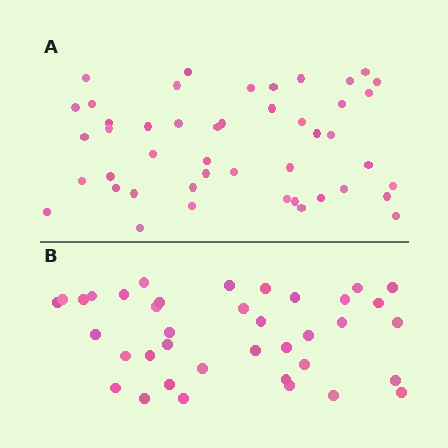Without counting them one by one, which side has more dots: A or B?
Region A (the top region) has more dots.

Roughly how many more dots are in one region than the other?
Region A has roughly 8 or so more dots than region B.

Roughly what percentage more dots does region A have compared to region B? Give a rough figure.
About 20% more.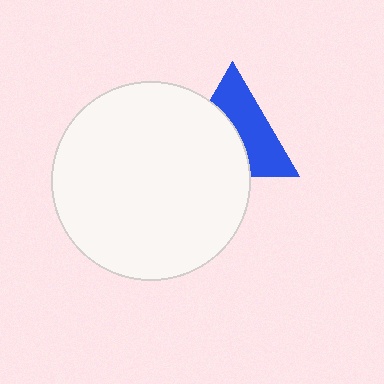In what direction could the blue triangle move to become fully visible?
The blue triangle could move toward the upper-right. That would shift it out from behind the white circle entirely.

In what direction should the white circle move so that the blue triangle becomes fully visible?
The white circle should move toward the lower-left. That is the shortest direction to clear the overlap and leave the blue triangle fully visible.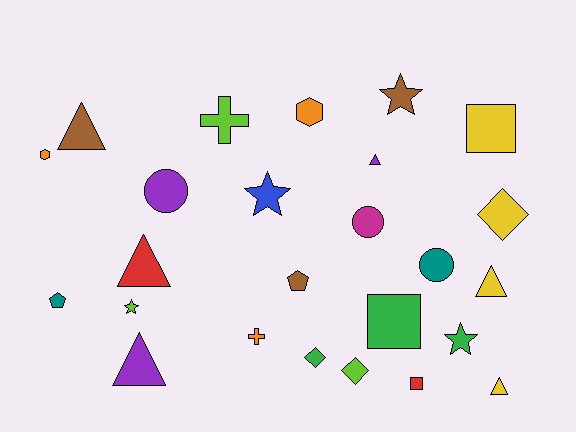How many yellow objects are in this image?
There are 4 yellow objects.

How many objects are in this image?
There are 25 objects.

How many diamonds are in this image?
There are 3 diamonds.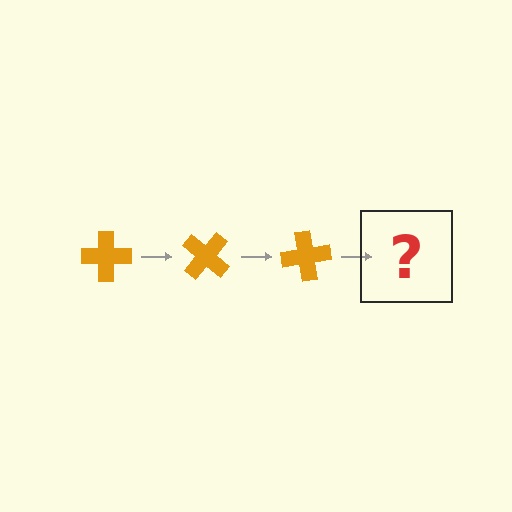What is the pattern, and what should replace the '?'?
The pattern is that the cross rotates 40 degrees each step. The '?' should be an orange cross rotated 120 degrees.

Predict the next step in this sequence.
The next step is an orange cross rotated 120 degrees.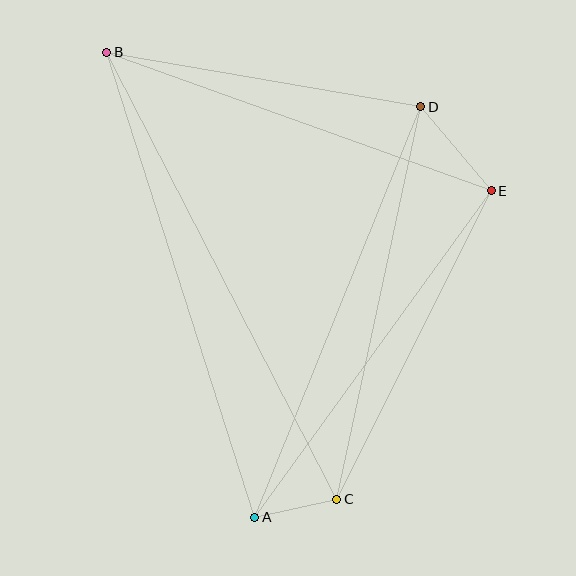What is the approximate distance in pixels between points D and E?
The distance between D and E is approximately 110 pixels.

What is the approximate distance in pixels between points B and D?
The distance between B and D is approximately 319 pixels.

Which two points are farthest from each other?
Points B and C are farthest from each other.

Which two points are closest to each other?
Points A and C are closest to each other.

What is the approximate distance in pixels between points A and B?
The distance between A and B is approximately 488 pixels.